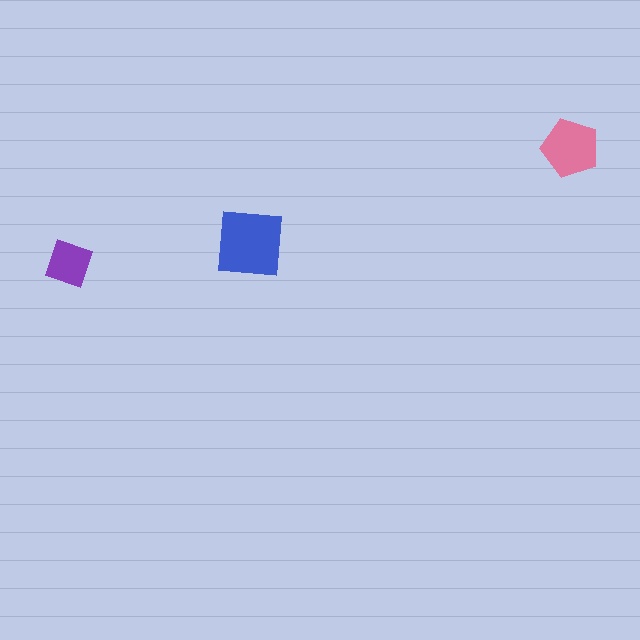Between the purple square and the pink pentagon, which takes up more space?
The pink pentagon.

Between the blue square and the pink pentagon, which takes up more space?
The blue square.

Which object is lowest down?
The purple square is bottommost.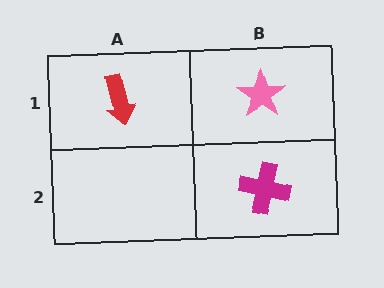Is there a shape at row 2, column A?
No, that cell is empty.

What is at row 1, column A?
A red arrow.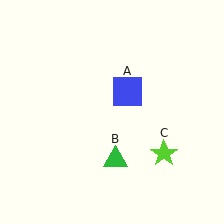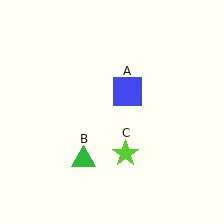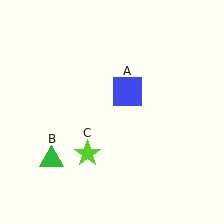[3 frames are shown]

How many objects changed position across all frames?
2 objects changed position: green triangle (object B), lime star (object C).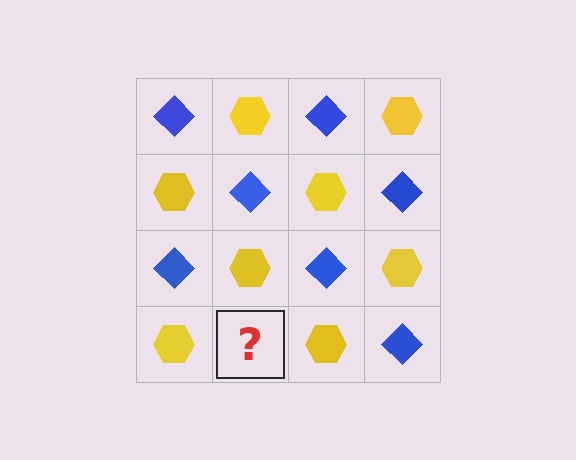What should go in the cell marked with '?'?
The missing cell should contain a blue diamond.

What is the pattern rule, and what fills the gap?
The rule is that it alternates blue diamond and yellow hexagon in a checkerboard pattern. The gap should be filled with a blue diamond.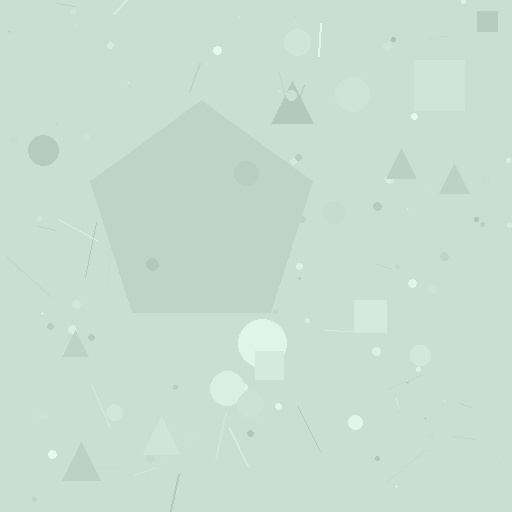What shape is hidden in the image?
A pentagon is hidden in the image.